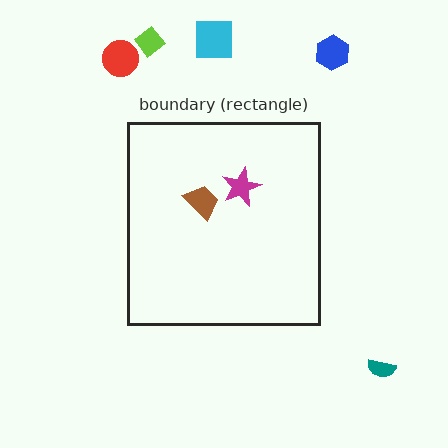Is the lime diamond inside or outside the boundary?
Outside.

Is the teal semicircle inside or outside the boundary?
Outside.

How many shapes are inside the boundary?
2 inside, 5 outside.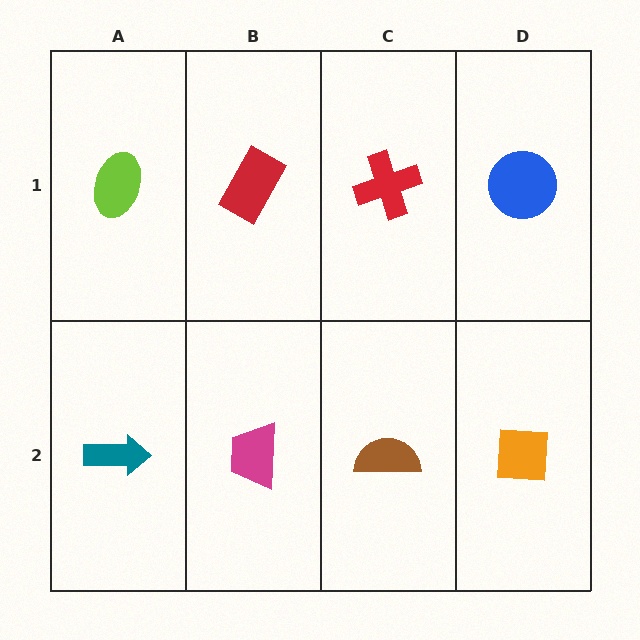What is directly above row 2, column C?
A red cross.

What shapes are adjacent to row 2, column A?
A lime ellipse (row 1, column A), a magenta trapezoid (row 2, column B).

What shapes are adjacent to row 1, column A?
A teal arrow (row 2, column A), a red rectangle (row 1, column B).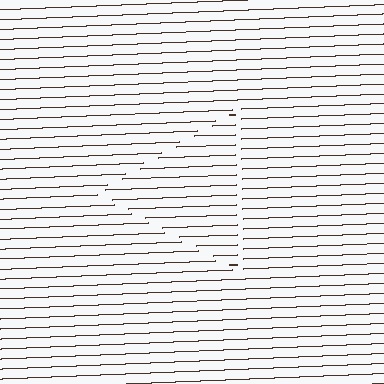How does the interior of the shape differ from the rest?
The interior of the shape contains the same grating, shifted by half a period — the contour is defined by the phase discontinuity where line-ends from the inner and outer gratings abut.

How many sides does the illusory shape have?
3 sides — the line-ends trace a triangle.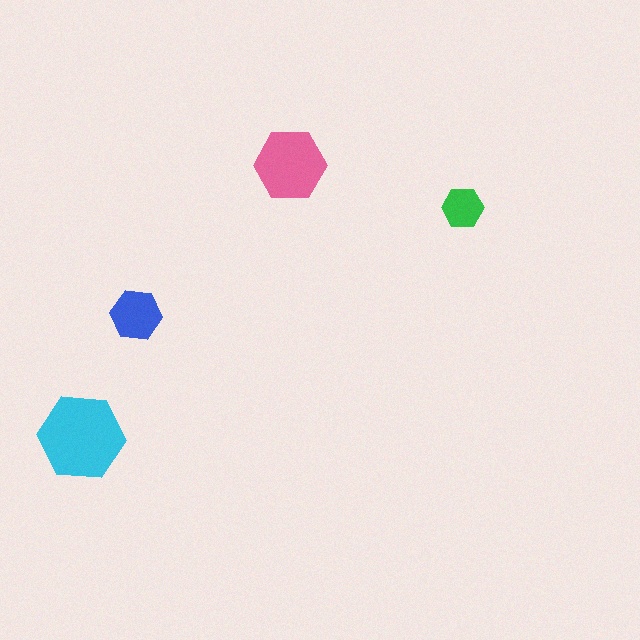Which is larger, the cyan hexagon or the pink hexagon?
The cyan one.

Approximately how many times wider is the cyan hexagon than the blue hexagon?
About 1.5 times wider.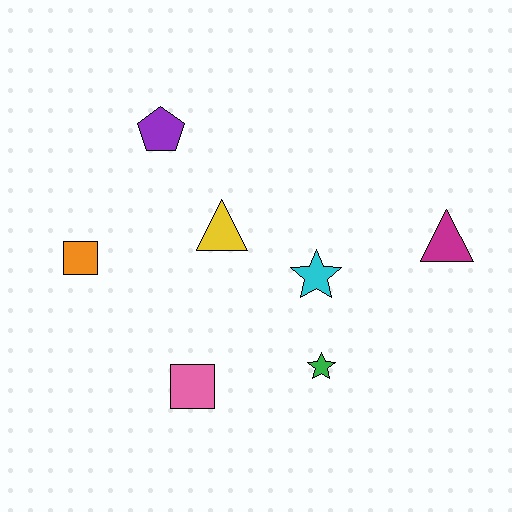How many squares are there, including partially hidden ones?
There are 2 squares.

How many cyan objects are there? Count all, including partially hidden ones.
There is 1 cyan object.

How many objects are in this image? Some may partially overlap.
There are 7 objects.